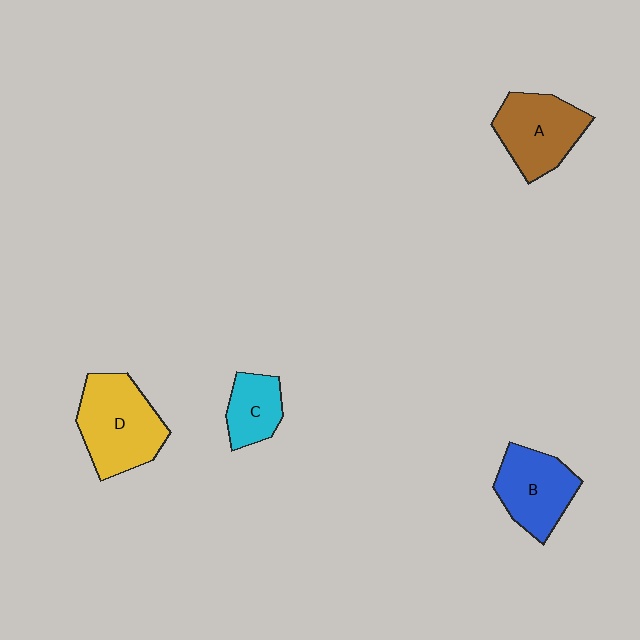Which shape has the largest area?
Shape D (yellow).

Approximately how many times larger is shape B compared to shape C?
Approximately 1.5 times.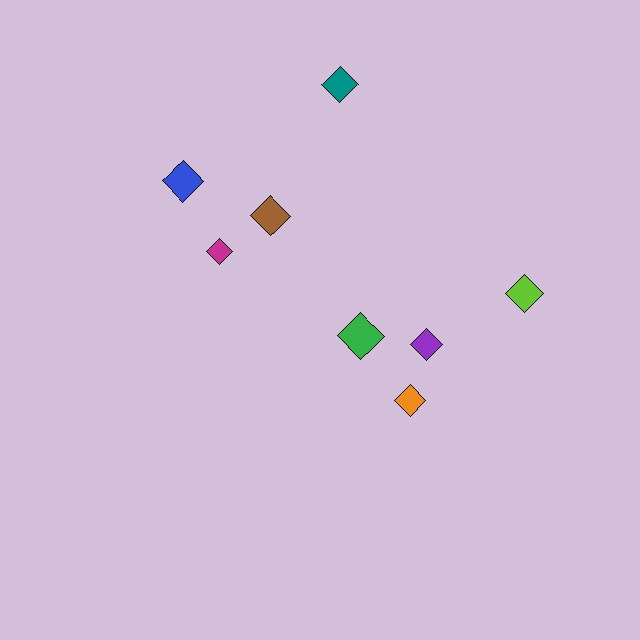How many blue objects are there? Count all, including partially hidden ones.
There is 1 blue object.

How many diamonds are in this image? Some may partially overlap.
There are 8 diamonds.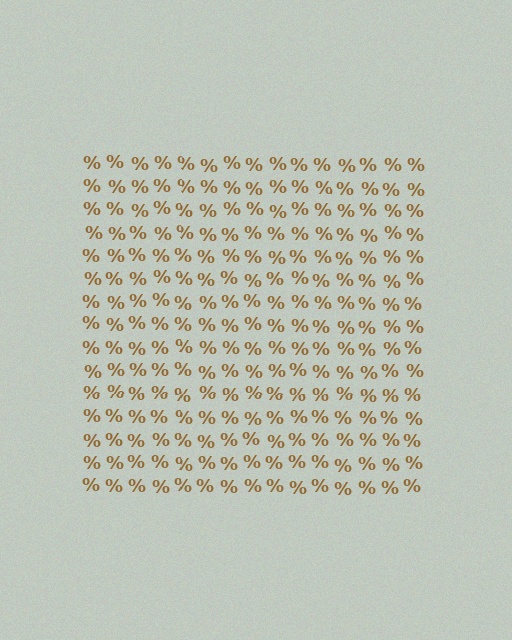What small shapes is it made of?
It is made of small percent signs.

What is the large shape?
The large shape is a square.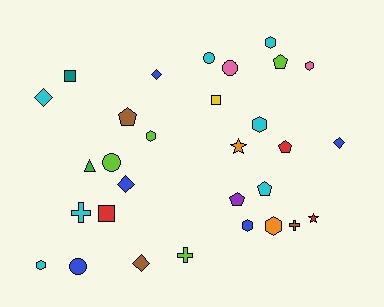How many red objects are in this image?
There are 3 red objects.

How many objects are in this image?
There are 30 objects.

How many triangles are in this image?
There is 1 triangle.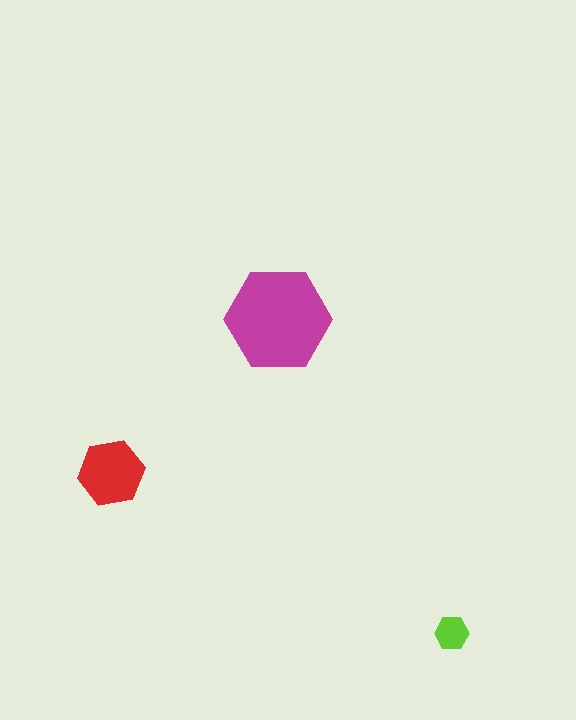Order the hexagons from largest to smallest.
the magenta one, the red one, the lime one.